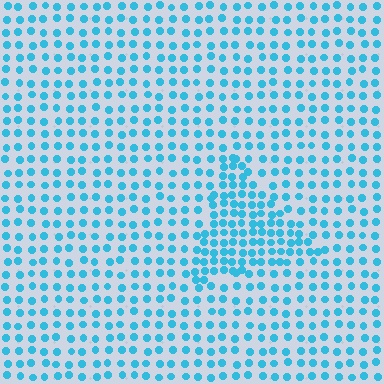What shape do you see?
I see a triangle.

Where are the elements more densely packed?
The elements are more densely packed inside the triangle boundary.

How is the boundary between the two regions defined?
The boundary is defined by a change in element density (approximately 1.8x ratio). All elements are the same color, size, and shape.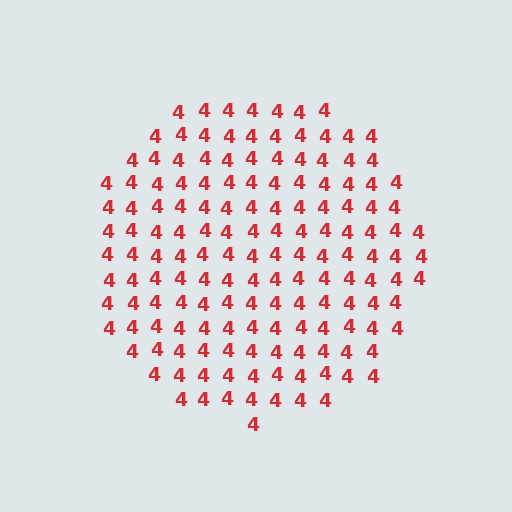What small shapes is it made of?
It is made of small digit 4's.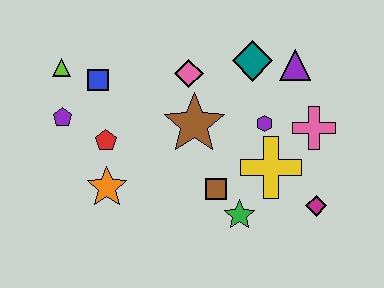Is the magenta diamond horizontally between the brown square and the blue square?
No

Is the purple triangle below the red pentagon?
No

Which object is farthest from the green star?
The lime triangle is farthest from the green star.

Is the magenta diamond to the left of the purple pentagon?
No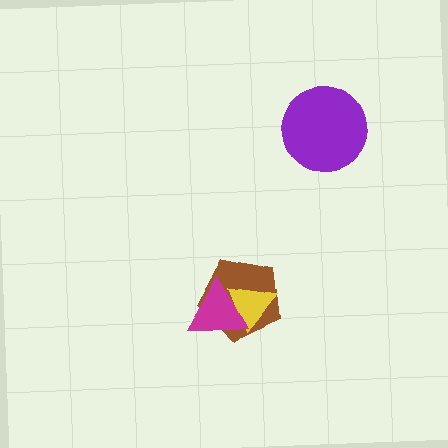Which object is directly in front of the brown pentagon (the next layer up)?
The yellow triangle is directly in front of the brown pentagon.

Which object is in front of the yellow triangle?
The magenta triangle is in front of the yellow triangle.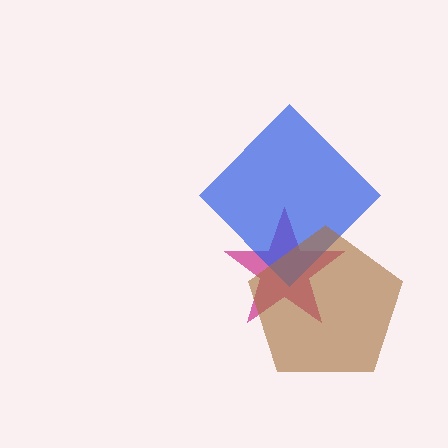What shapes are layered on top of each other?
The layered shapes are: a magenta star, a blue diamond, a brown pentagon.